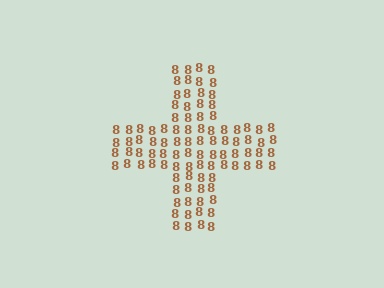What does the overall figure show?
The overall figure shows a cross.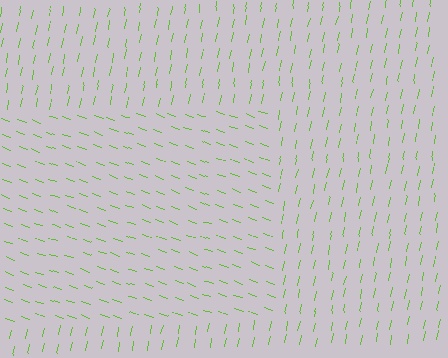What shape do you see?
I see a rectangle.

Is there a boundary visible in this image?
Yes, there is a texture boundary formed by a change in line orientation.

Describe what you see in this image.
The image is filled with small lime line segments. A rectangle region in the image has lines oriented differently from the surrounding lines, creating a visible texture boundary.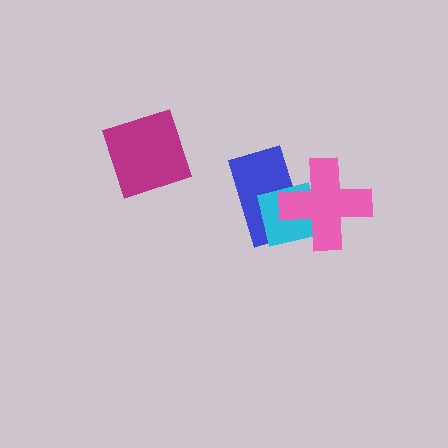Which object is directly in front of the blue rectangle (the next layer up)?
The cyan square is directly in front of the blue rectangle.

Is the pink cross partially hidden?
No, no other shape covers it.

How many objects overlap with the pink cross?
2 objects overlap with the pink cross.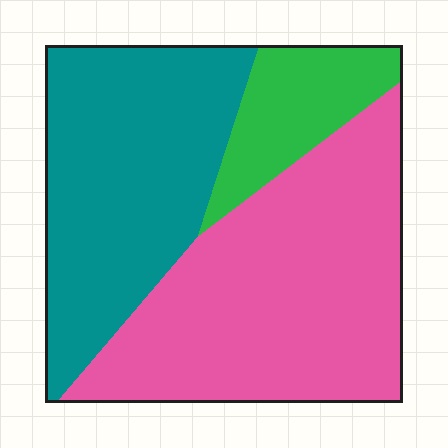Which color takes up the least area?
Green, at roughly 15%.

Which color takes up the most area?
Pink, at roughly 50%.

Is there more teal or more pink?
Pink.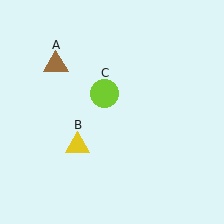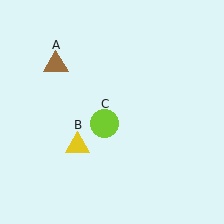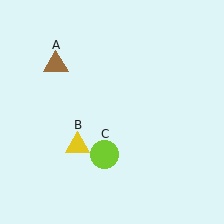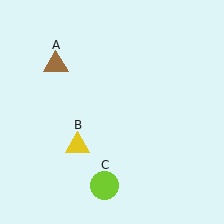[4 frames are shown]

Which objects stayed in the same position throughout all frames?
Brown triangle (object A) and yellow triangle (object B) remained stationary.